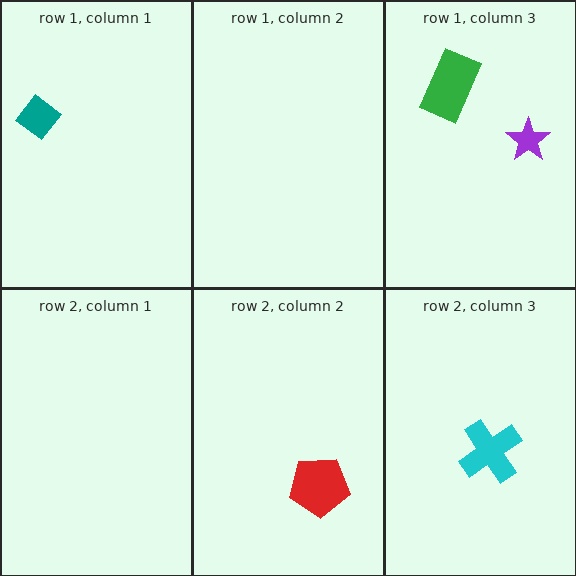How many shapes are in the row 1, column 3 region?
2.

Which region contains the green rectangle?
The row 1, column 3 region.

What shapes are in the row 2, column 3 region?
The cyan cross.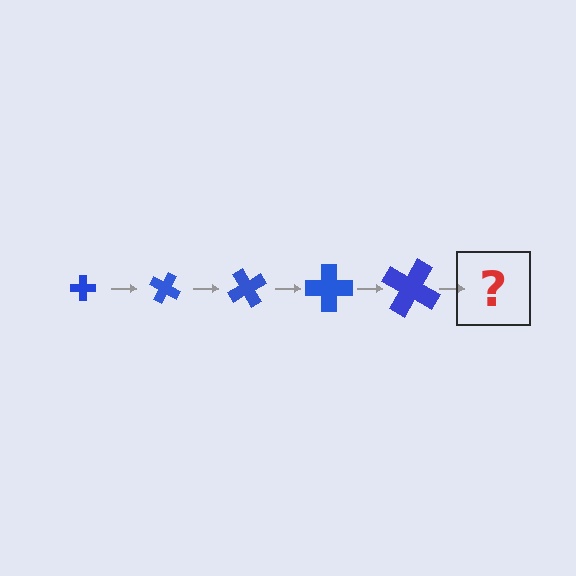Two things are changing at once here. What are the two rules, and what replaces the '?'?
The two rules are that the cross grows larger each step and it rotates 30 degrees each step. The '?' should be a cross, larger than the previous one and rotated 150 degrees from the start.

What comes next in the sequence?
The next element should be a cross, larger than the previous one and rotated 150 degrees from the start.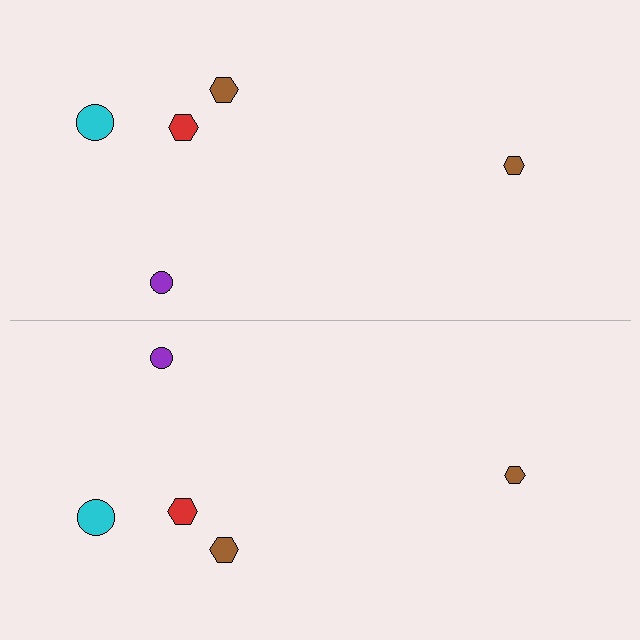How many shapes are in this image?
There are 10 shapes in this image.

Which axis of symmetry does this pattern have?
The pattern has a horizontal axis of symmetry running through the center of the image.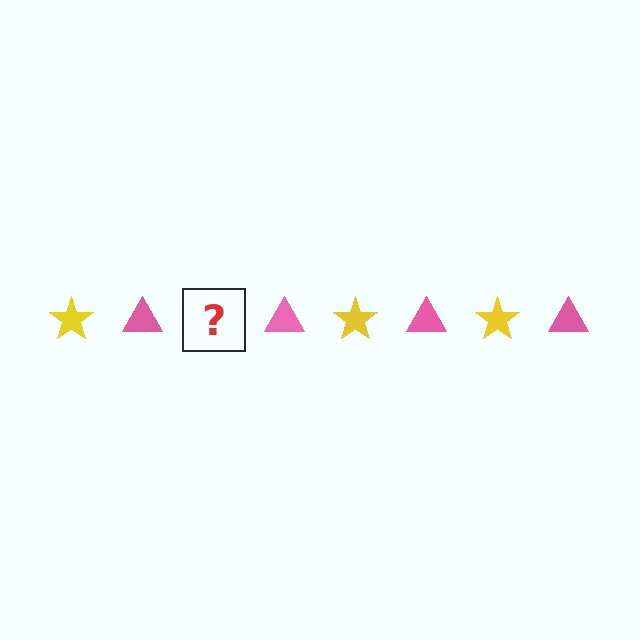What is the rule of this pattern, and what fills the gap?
The rule is that the pattern alternates between yellow star and pink triangle. The gap should be filled with a yellow star.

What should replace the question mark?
The question mark should be replaced with a yellow star.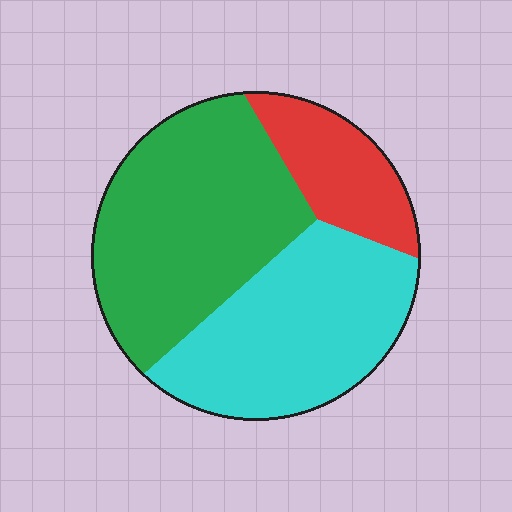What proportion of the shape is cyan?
Cyan covers around 40% of the shape.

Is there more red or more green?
Green.